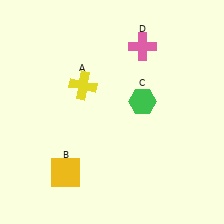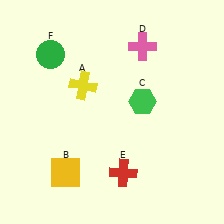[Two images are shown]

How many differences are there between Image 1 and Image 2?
There are 2 differences between the two images.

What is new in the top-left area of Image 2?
A green circle (F) was added in the top-left area of Image 2.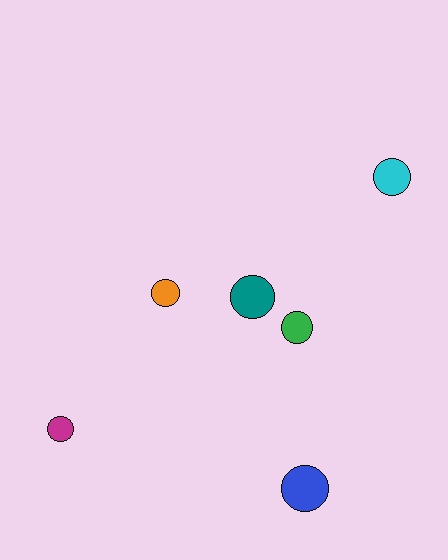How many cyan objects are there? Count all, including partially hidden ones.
There is 1 cyan object.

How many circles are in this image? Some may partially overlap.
There are 6 circles.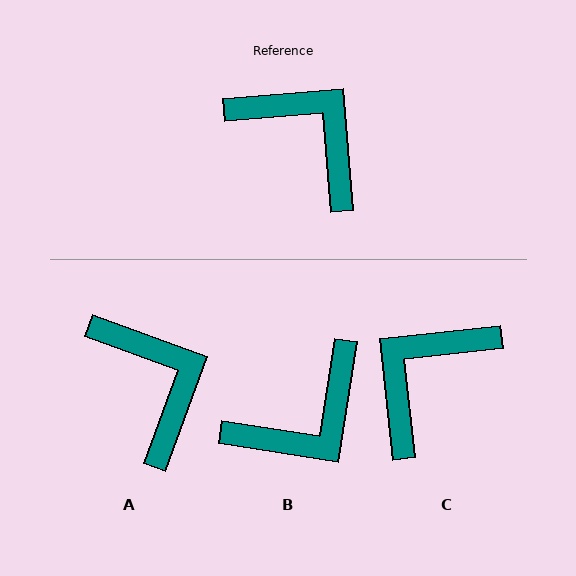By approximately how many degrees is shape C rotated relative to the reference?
Approximately 92 degrees counter-clockwise.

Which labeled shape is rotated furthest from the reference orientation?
B, about 103 degrees away.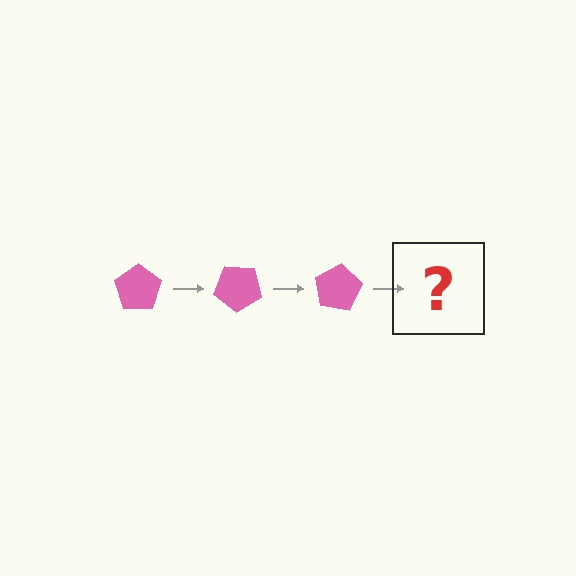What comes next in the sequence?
The next element should be a pink pentagon rotated 120 degrees.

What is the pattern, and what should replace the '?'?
The pattern is that the pentagon rotates 40 degrees each step. The '?' should be a pink pentagon rotated 120 degrees.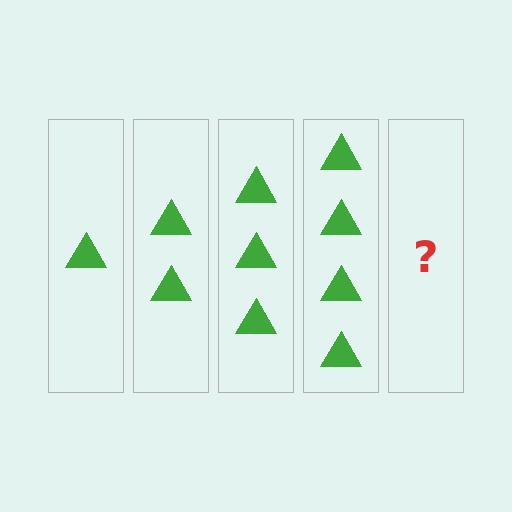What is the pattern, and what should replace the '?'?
The pattern is that each step adds one more triangle. The '?' should be 5 triangles.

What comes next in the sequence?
The next element should be 5 triangles.